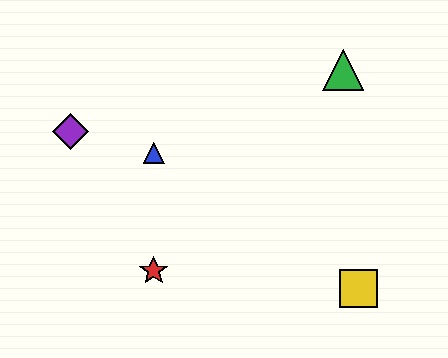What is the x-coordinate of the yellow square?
The yellow square is at x≈359.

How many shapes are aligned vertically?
2 shapes (the red star, the blue triangle) are aligned vertically.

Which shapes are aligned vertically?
The red star, the blue triangle are aligned vertically.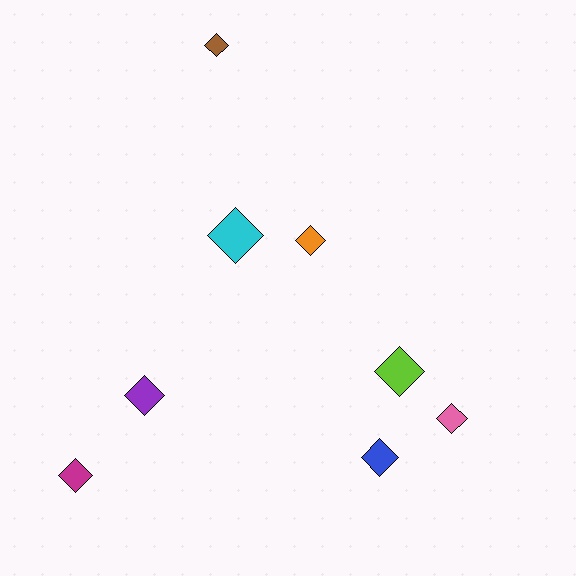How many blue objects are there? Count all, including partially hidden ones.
There is 1 blue object.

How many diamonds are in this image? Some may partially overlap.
There are 8 diamonds.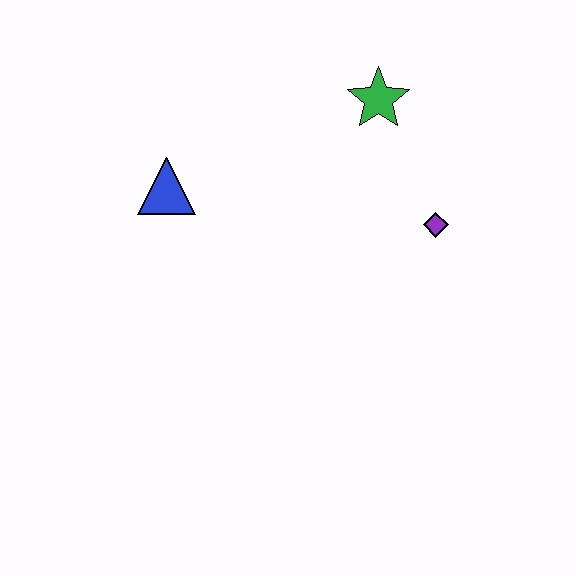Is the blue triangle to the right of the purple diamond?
No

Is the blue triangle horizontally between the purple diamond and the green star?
No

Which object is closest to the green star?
The purple diamond is closest to the green star.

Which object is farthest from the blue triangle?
The purple diamond is farthest from the blue triangle.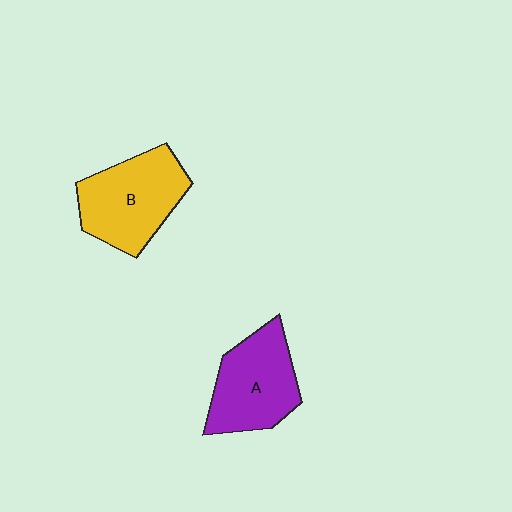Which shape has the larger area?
Shape B (yellow).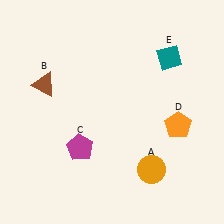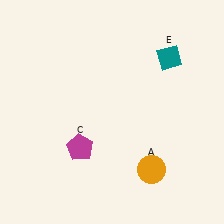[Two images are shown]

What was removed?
The brown triangle (B), the orange pentagon (D) were removed in Image 2.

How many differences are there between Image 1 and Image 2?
There are 2 differences between the two images.